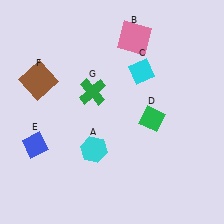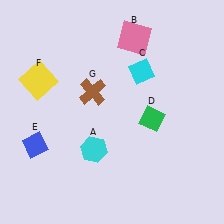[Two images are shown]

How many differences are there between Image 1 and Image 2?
There are 2 differences between the two images.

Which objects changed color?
F changed from brown to yellow. G changed from green to brown.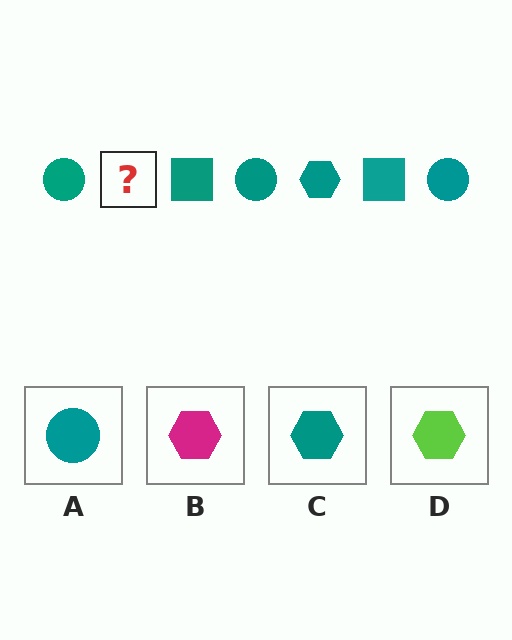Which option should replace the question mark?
Option C.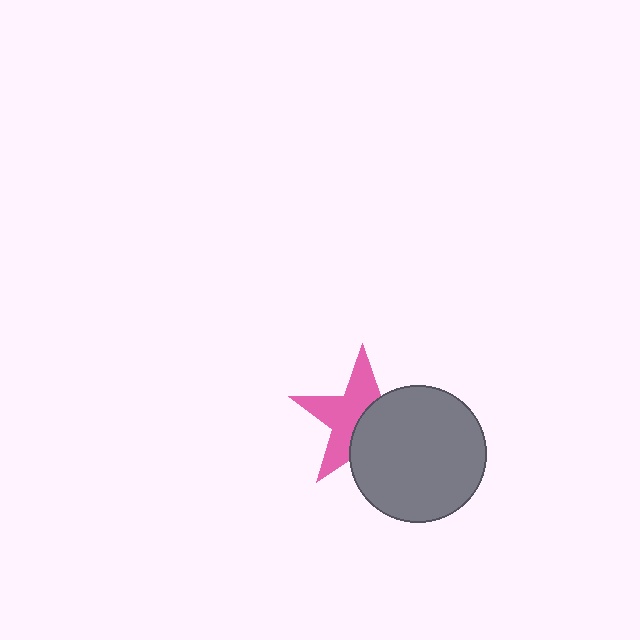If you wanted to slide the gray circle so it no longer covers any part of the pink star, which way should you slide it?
Slide it toward the lower-right — that is the most direct way to separate the two shapes.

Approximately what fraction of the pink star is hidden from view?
Roughly 46% of the pink star is hidden behind the gray circle.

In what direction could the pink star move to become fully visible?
The pink star could move toward the upper-left. That would shift it out from behind the gray circle entirely.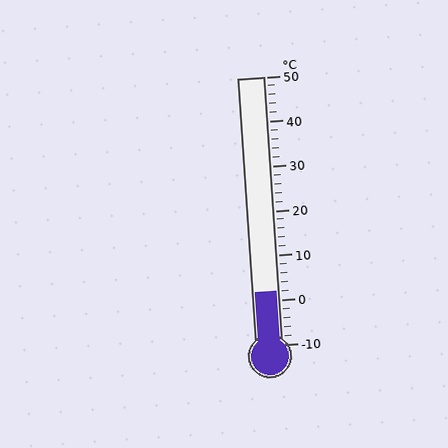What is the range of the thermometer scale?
The thermometer scale ranges from -10°C to 50°C.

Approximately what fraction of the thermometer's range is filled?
The thermometer is filled to approximately 20% of its range.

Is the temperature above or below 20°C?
The temperature is below 20°C.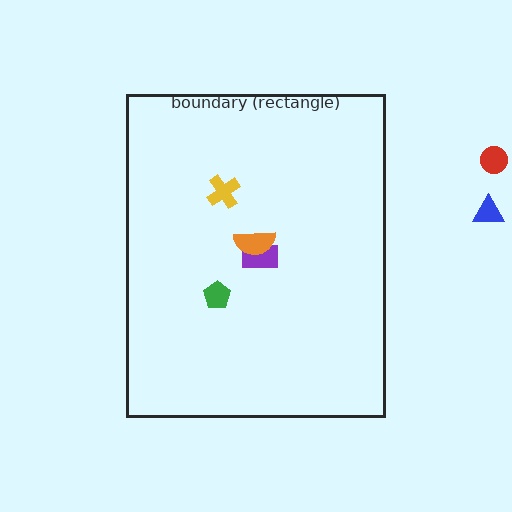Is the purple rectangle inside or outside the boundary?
Inside.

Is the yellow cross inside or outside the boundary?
Inside.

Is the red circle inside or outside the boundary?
Outside.